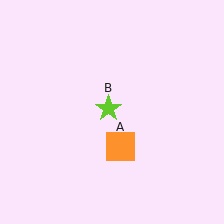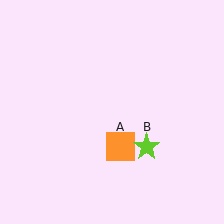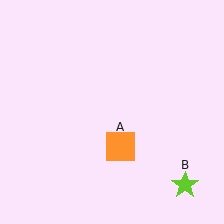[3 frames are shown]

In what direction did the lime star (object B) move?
The lime star (object B) moved down and to the right.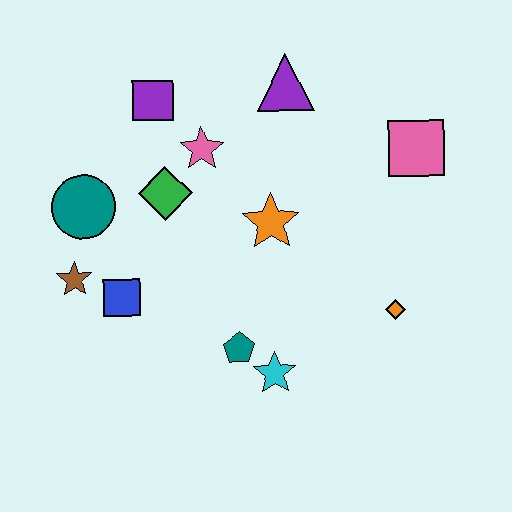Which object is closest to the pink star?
The green diamond is closest to the pink star.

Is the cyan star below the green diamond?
Yes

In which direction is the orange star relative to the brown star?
The orange star is to the right of the brown star.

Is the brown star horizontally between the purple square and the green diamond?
No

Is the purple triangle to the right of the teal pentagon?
Yes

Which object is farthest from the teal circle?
The pink square is farthest from the teal circle.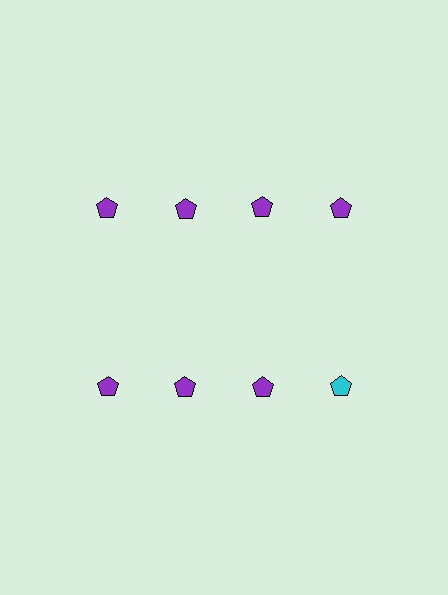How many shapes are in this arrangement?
There are 8 shapes arranged in a grid pattern.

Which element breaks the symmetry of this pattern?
The cyan pentagon in the second row, second from right column breaks the symmetry. All other shapes are purple pentagons.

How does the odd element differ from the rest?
It has a different color: cyan instead of purple.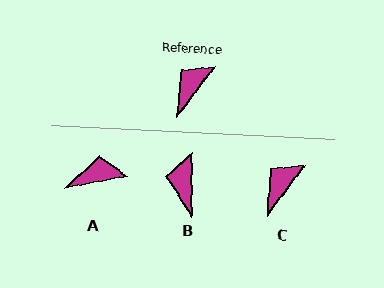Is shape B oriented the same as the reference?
No, it is off by about 37 degrees.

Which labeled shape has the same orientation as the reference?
C.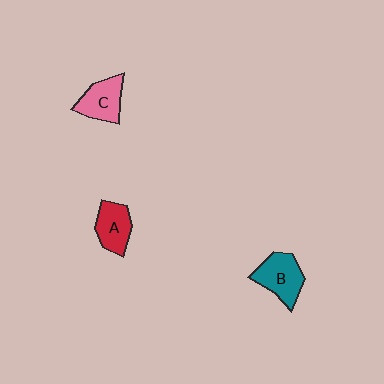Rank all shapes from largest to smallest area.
From largest to smallest: B (teal), C (pink), A (red).